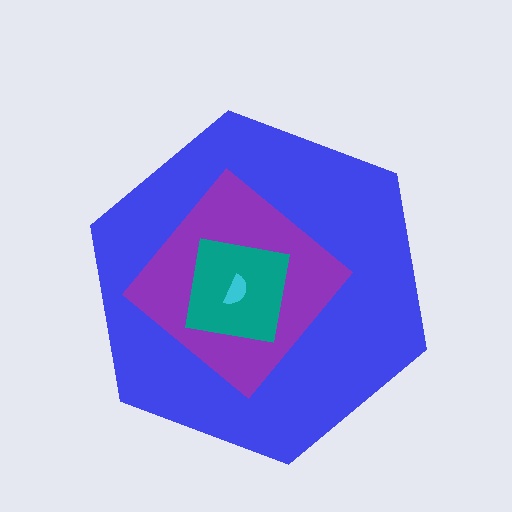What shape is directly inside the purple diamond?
The teal square.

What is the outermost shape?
The blue hexagon.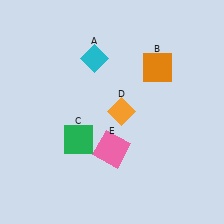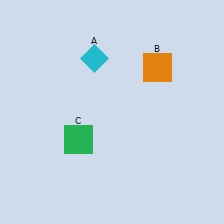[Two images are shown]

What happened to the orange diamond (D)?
The orange diamond (D) was removed in Image 2. It was in the top-right area of Image 1.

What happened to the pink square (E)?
The pink square (E) was removed in Image 2. It was in the bottom-left area of Image 1.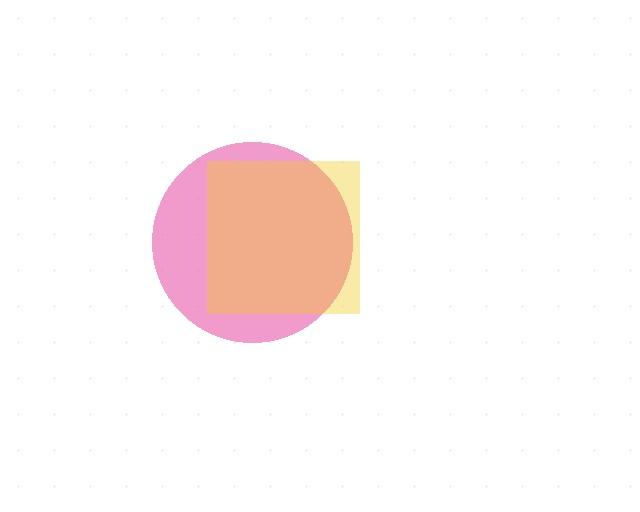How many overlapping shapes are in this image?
There are 2 overlapping shapes in the image.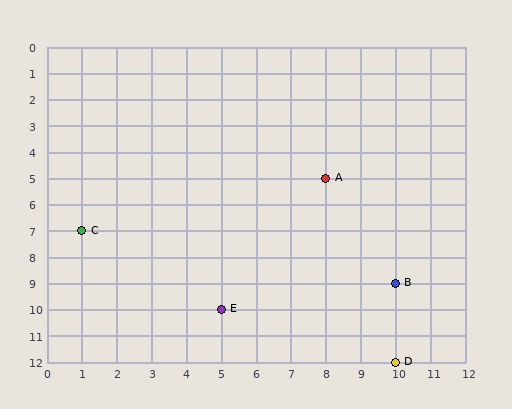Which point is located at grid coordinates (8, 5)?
Point A is at (8, 5).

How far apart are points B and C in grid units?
Points B and C are 9 columns and 2 rows apart (about 9.2 grid units diagonally).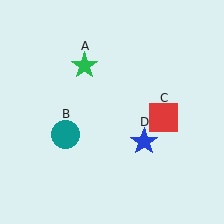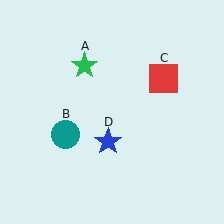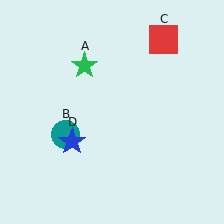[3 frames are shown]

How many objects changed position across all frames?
2 objects changed position: red square (object C), blue star (object D).